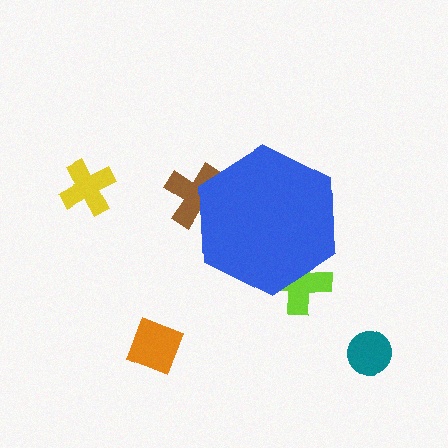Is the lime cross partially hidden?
Yes, the lime cross is partially hidden behind the blue hexagon.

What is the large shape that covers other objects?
A blue hexagon.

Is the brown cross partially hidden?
Yes, the brown cross is partially hidden behind the blue hexagon.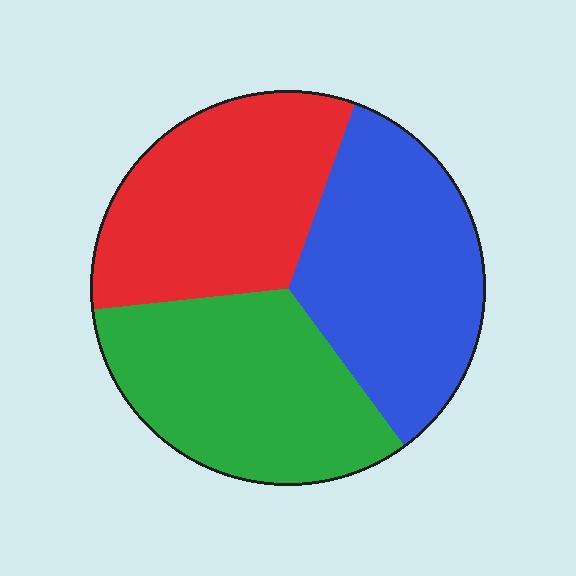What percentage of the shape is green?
Green takes up about one third (1/3) of the shape.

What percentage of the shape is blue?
Blue takes up about one third (1/3) of the shape.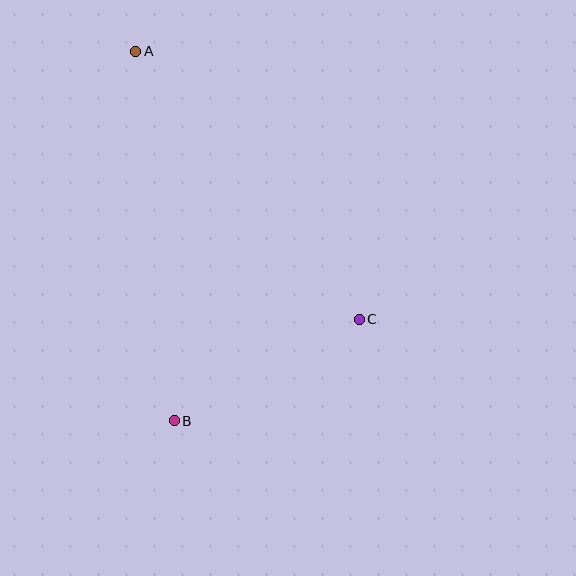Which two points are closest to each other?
Points B and C are closest to each other.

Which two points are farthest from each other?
Points A and B are farthest from each other.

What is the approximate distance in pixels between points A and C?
The distance between A and C is approximately 349 pixels.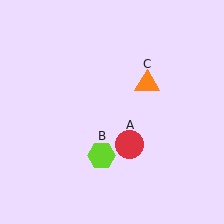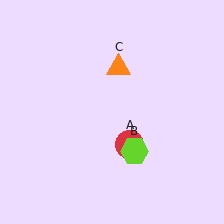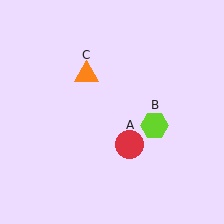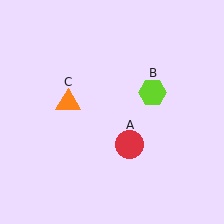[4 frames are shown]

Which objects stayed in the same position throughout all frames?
Red circle (object A) remained stationary.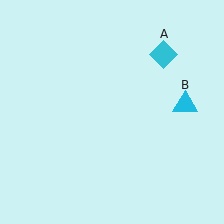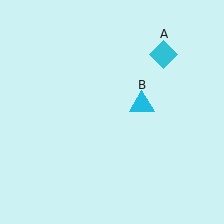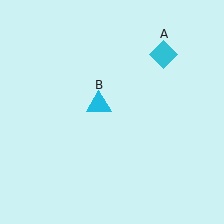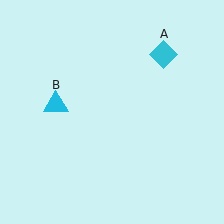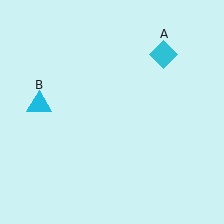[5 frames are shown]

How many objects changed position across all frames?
1 object changed position: cyan triangle (object B).